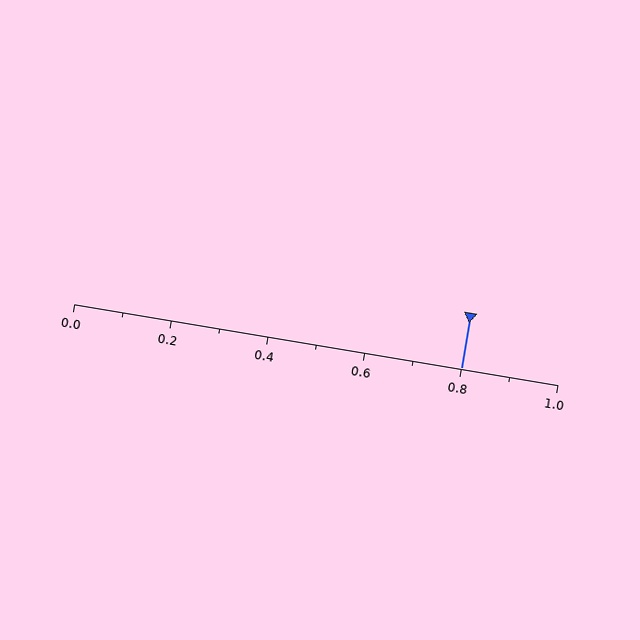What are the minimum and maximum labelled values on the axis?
The axis runs from 0.0 to 1.0.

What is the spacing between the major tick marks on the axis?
The major ticks are spaced 0.2 apart.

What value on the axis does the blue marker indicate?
The marker indicates approximately 0.8.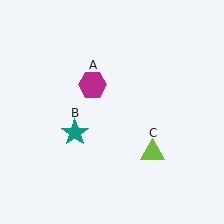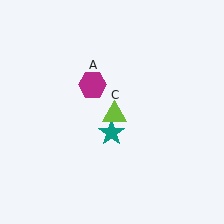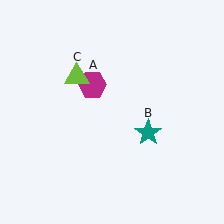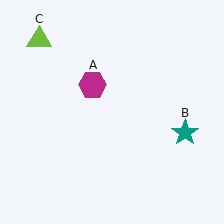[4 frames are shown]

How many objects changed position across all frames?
2 objects changed position: teal star (object B), lime triangle (object C).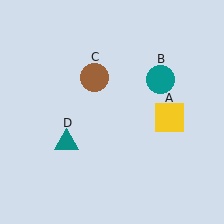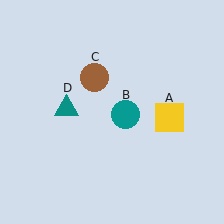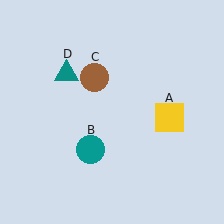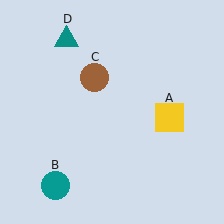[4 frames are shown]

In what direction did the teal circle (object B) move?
The teal circle (object B) moved down and to the left.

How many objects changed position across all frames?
2 objects changed position: teal circle (object B), teal triangle (object D).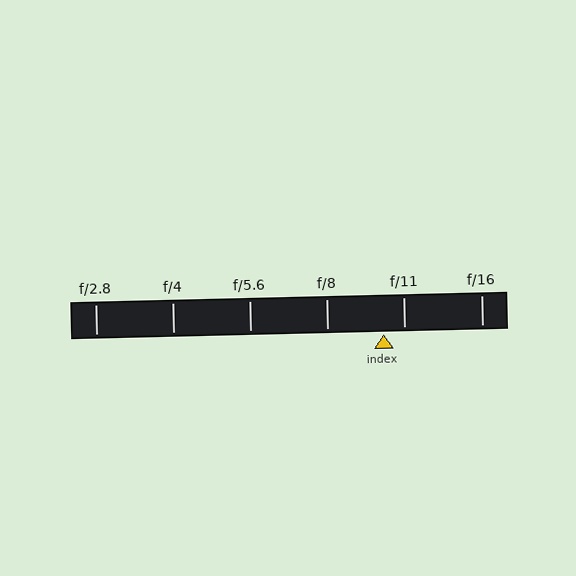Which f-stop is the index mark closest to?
The index mark is closest to f/11.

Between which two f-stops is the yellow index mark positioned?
The index mark is between f/8 and f/11.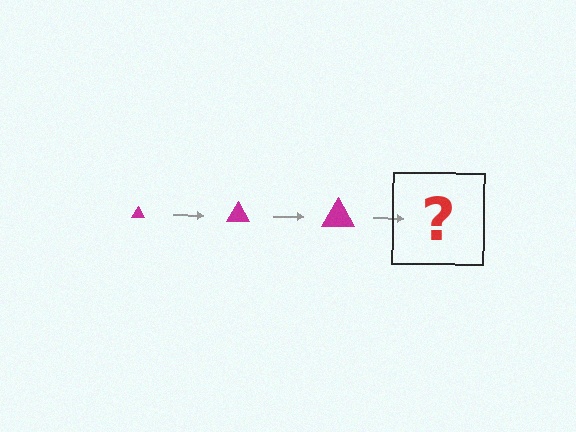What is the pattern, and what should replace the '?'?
The pattern is that the triangle gets progressively larger each step. The '?' should be a magenta triangle, larger than the previous one.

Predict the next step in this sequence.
The next step is a magenta triangle, larger than the previous one.